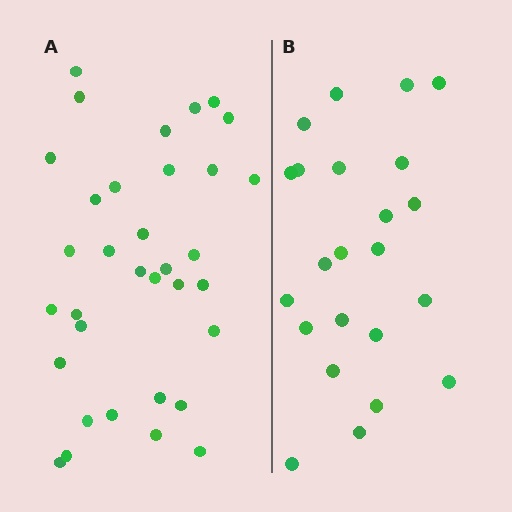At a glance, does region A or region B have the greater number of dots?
Region A (the left region) has more dots.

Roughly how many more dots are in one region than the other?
Region A has roughly 12 or so more dots than region B.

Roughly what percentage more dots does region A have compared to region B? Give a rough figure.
About 50% more.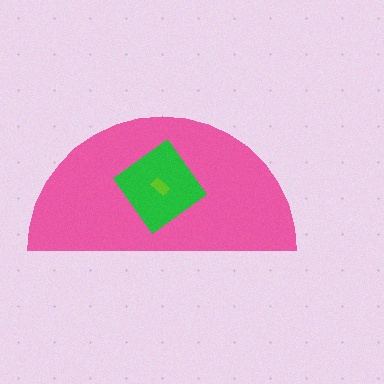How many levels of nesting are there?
3.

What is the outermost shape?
The pink semicircle.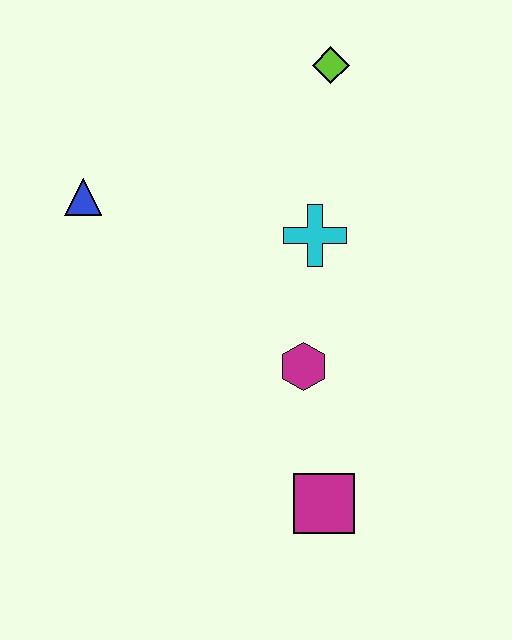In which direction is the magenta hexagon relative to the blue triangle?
The magenta hexagon is to the right of the blue triangle.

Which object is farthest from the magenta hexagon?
The lime diamond is farthest from the magenta hexagon.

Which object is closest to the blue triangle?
The cyan cross is closest to the blue triangle.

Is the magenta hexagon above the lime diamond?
No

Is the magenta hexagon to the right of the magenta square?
No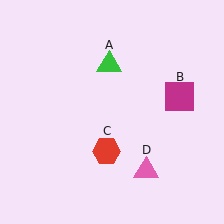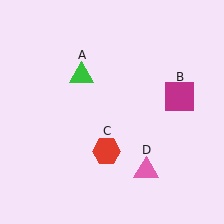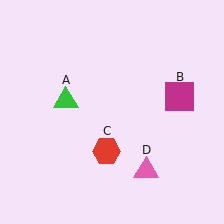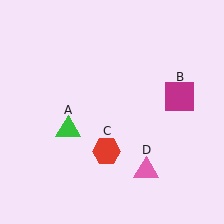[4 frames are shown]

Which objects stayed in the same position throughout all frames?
Magenta square (object B) and red hexagon (object C) and pink triangle (object D) remained stationary.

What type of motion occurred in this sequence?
The green triangle (object A) rotated counterclockwise around the center of the scene.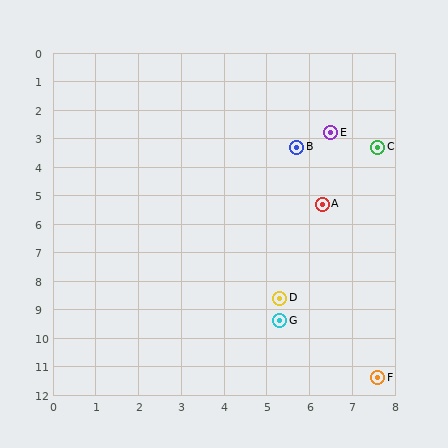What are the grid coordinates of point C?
Point C is at approximately (7.6, 3.3).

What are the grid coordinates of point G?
Point G is at approximately (5.3, 9.4).